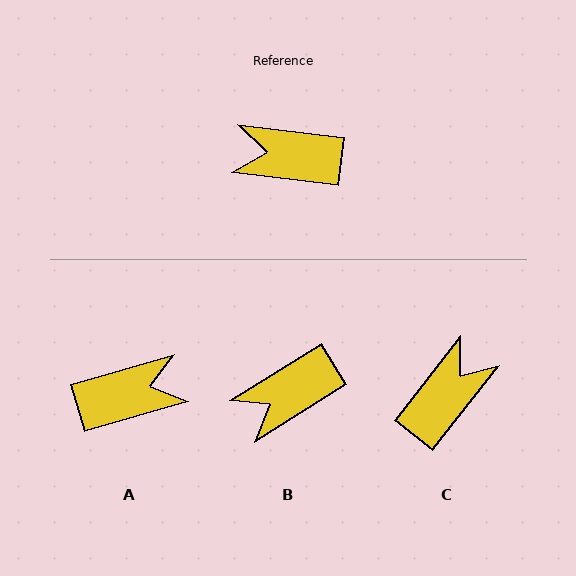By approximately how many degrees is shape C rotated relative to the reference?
Approximately 121 degrees clockwise.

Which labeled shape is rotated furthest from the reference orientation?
A, about 157 degrees away.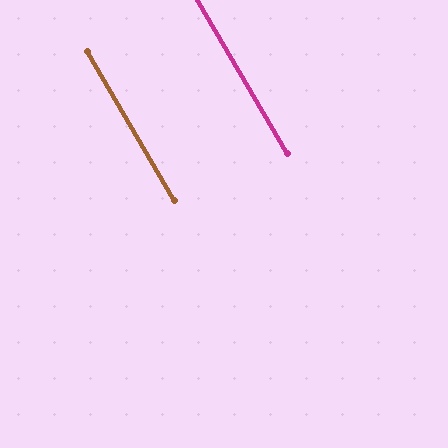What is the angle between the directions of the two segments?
Approximately 0 degrees.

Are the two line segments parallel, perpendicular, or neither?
Parallel — their directions differ by only 0.1°.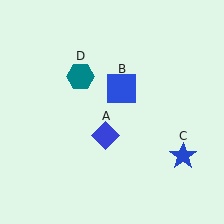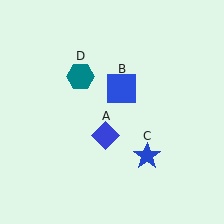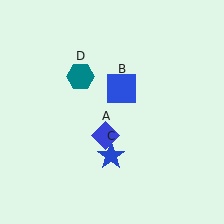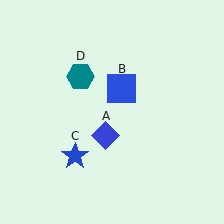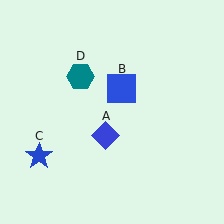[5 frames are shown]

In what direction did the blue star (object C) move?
The blue star (object C) moved left.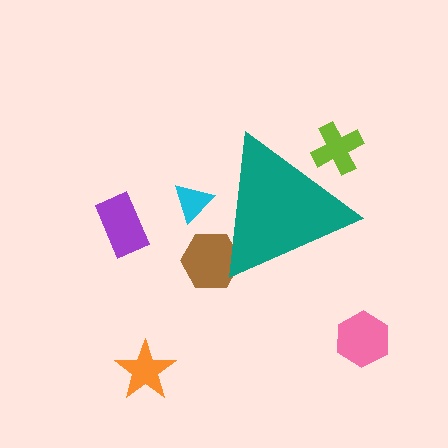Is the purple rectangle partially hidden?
No, the purple rectangle is fully visible.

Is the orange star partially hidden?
No, the orange star is fully visible.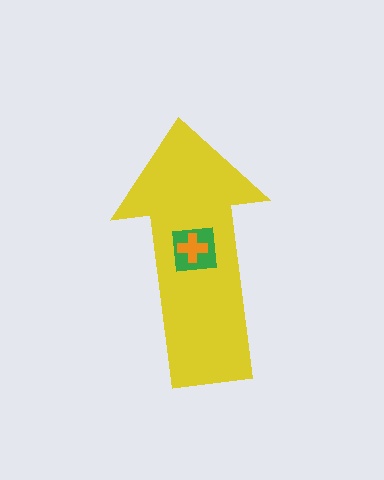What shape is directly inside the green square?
The orange cross.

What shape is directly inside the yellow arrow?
The green square.